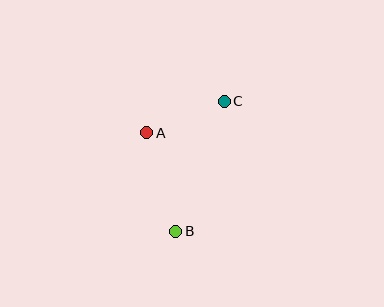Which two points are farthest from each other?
Points B and C are farthest from each other.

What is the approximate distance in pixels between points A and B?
The distance between A and B is approximately 103 pixels.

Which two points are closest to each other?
Points A and C are closest to each other.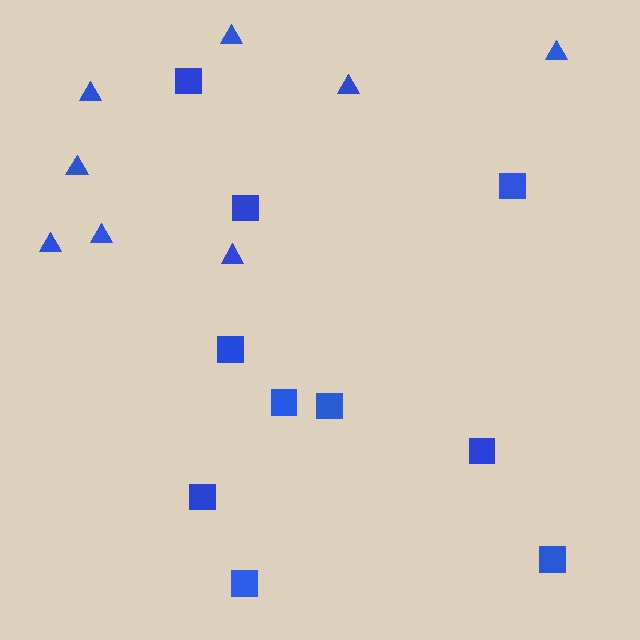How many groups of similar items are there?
There are 2 groups: one group of squares (10) and one group of triangles (8).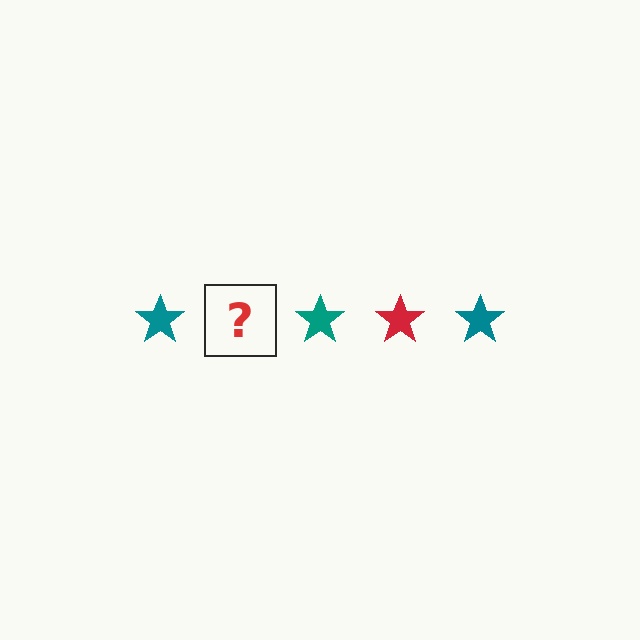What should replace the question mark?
The question mark should be replaced with a red star.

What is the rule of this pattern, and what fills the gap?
The rule is that the pattern cycles through teal, red stars. The gap should be filled with a red star.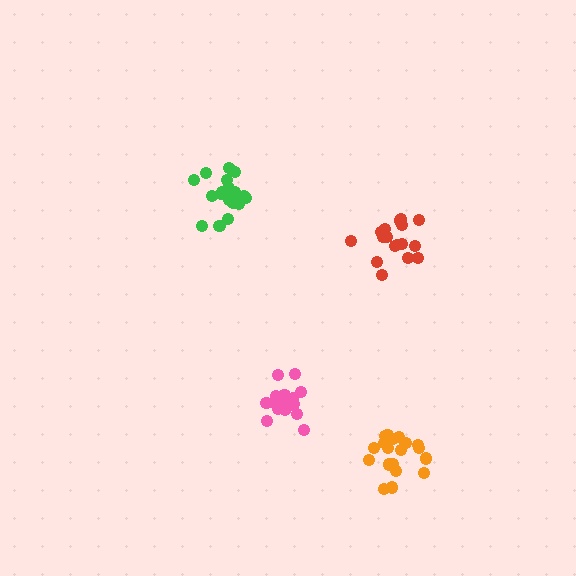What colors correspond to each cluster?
The clusters are colored: orange, red, green, pink.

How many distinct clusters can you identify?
There are 4 distinct clusters.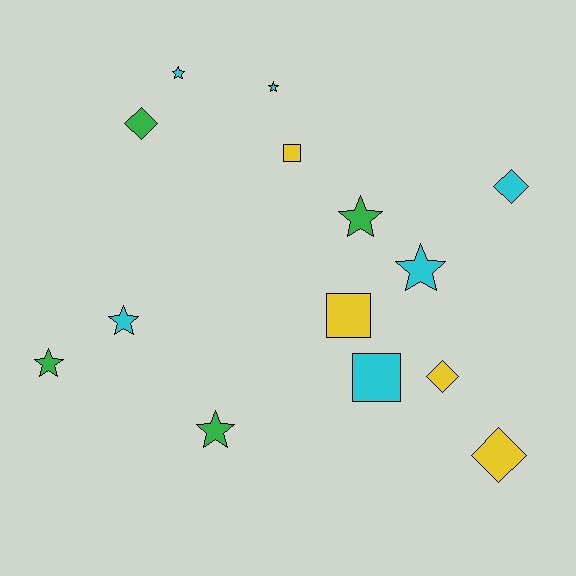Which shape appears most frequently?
Star, with 7 objects.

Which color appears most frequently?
Cyan, with 6 objects.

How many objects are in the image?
There are 14 objects.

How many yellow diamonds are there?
There are 2 yellow diamonds.